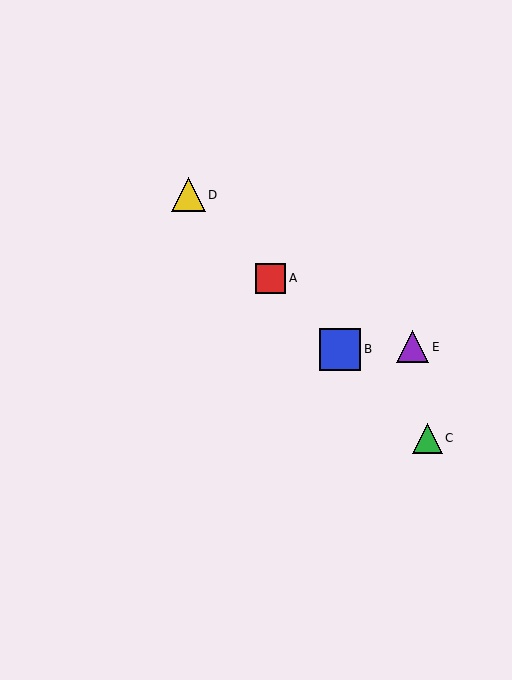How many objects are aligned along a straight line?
4 objects (A, B, C, D) are aligned along a straight line.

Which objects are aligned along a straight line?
Objects A, B, C, D are aligned along a straight line.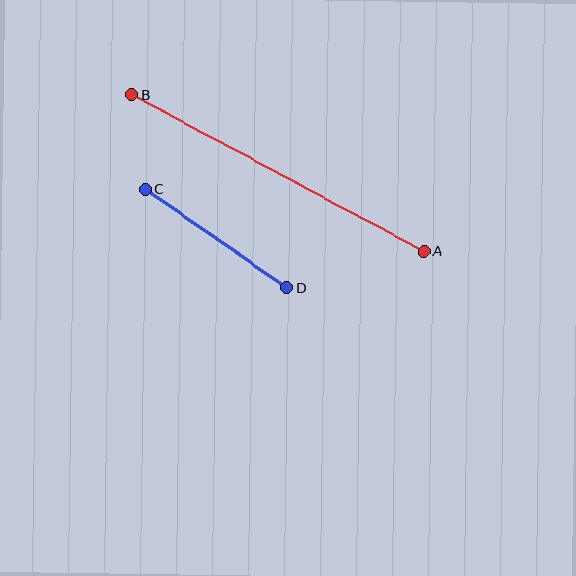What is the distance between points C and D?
The distance is approximately 172 pixels.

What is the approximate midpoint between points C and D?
The midpoint is at approximately (216, 239) pixels.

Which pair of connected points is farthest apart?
Points A and B are farthest apart.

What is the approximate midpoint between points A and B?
The midpoint is at approximately (278, 173) pixels.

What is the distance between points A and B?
The distance is approximately 332 pixels.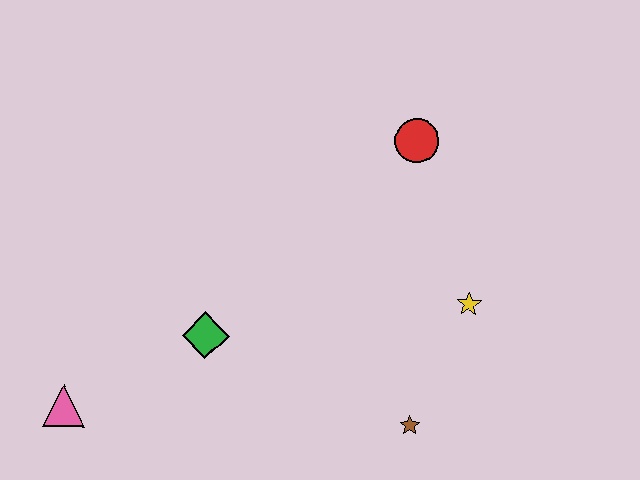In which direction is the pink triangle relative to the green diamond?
The pink triangle is to the left of the green diamond.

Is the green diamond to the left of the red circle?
Yes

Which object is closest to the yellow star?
The brown star is closest to the yellow star.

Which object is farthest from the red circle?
The pink triangle is farthest from the red circle.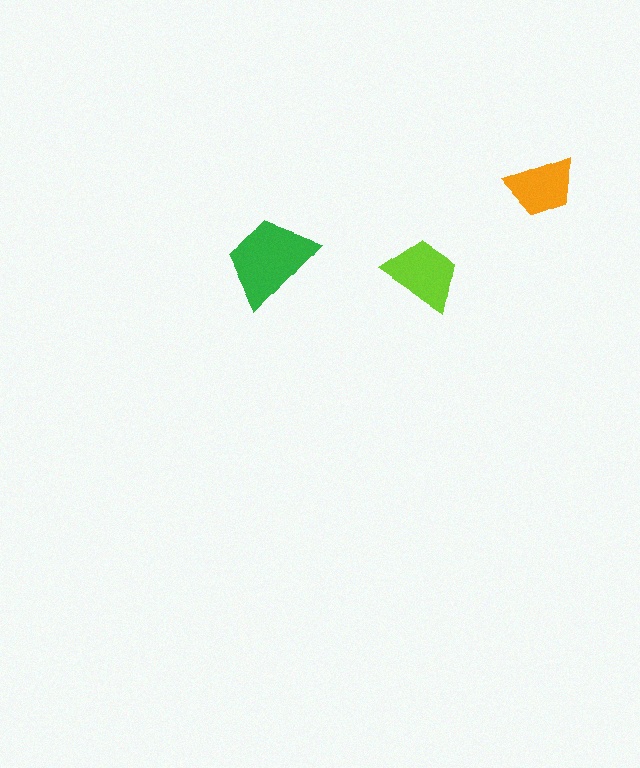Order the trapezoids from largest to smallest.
the green one, the lime one, the orange one.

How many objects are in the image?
There are 3 objects in the image.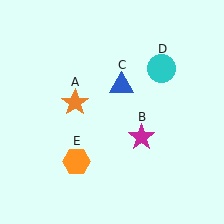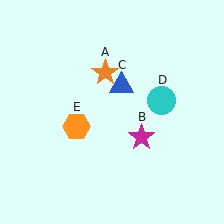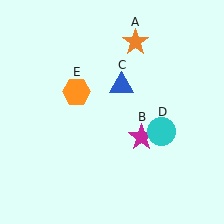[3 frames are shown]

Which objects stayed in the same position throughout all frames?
Magenta star (object B) and blue triangle (object C) remained stationary.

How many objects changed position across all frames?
3 objects changed position: orange star (object A), cyan circle (object D), orange hexagon (object E).